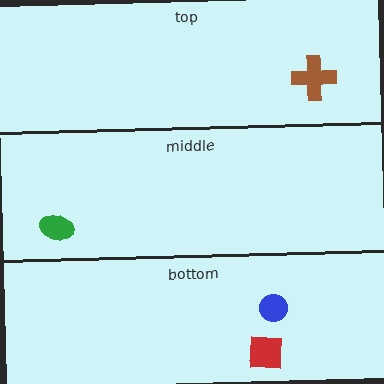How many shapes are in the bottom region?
2.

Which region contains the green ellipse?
The middle region.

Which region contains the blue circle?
The bottom region.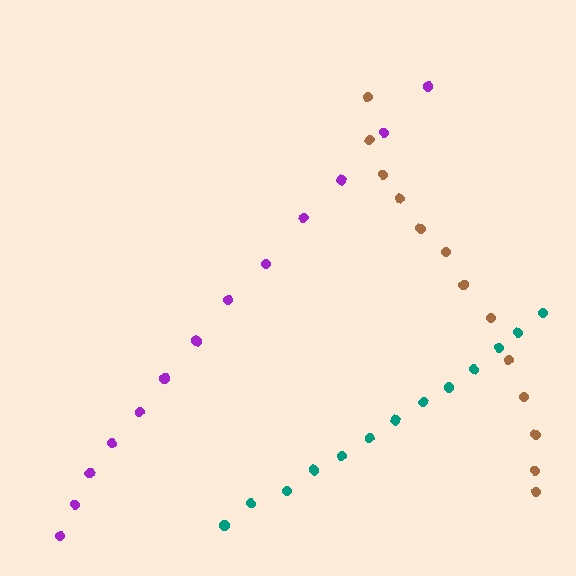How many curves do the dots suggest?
There are 3 distinct paths.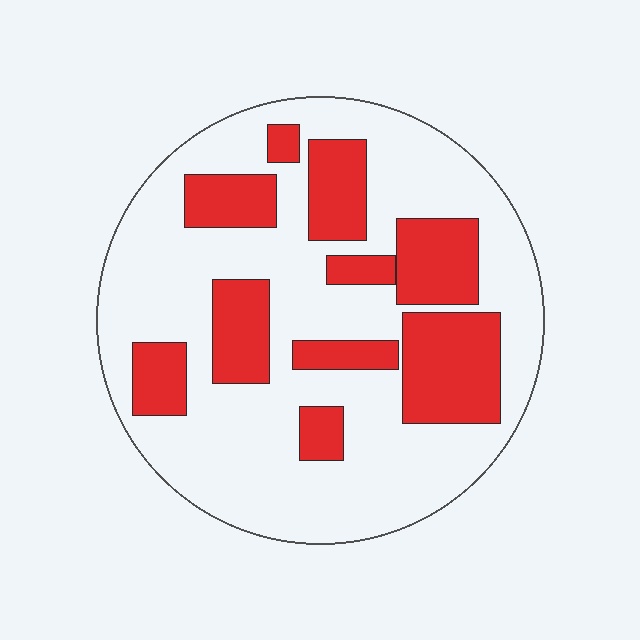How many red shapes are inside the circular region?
10.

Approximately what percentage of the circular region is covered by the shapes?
Approximately 30%.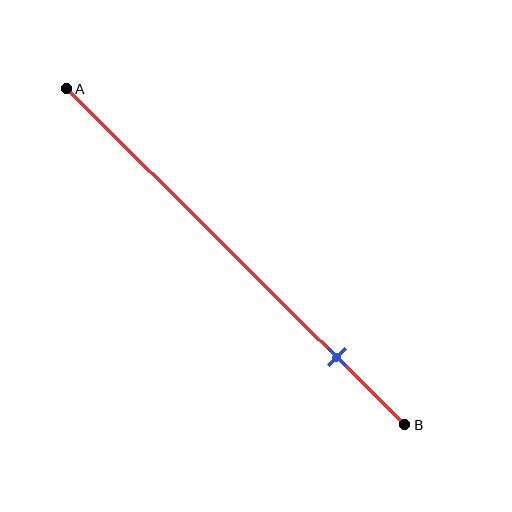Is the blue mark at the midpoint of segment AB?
No, the mark is at about 80% from A, not at the 50% midpoint.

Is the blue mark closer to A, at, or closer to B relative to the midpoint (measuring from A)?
The blue mark is closer to point B than the midpoint of segment AB.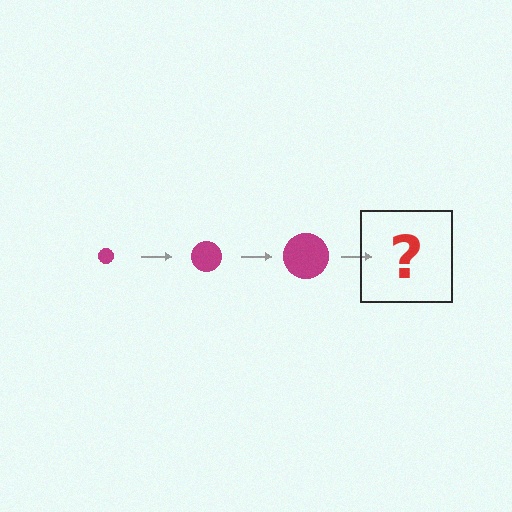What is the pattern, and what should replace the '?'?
The pattern is that the circle gets progressively larger each step. The '?' should be a magenta circle, larger than the previous one.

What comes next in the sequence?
The next element should be a magenta circle, larger than the previous one.